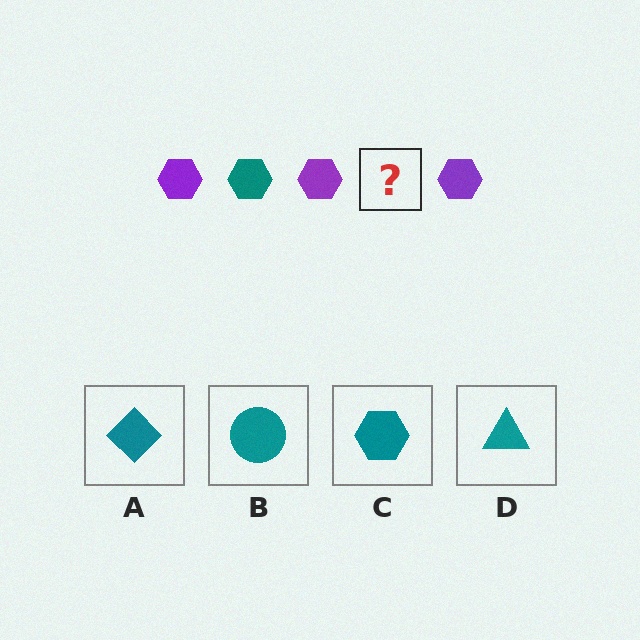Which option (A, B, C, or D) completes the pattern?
C.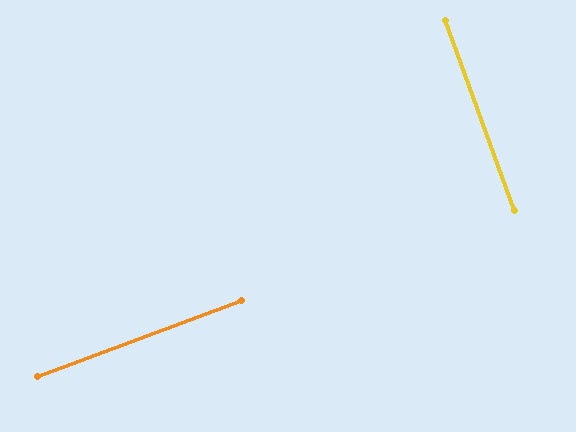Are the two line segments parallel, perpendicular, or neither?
Perpendicular — they meet at approximately 89°.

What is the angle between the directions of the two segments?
Approximately 89 degrees.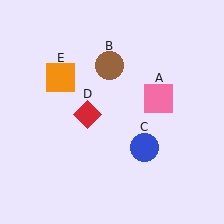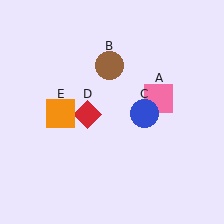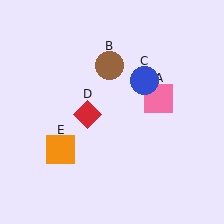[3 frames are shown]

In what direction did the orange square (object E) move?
The orange square (object E) moved down.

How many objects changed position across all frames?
2 objects changed position: blue circle (object C), orange square (object E).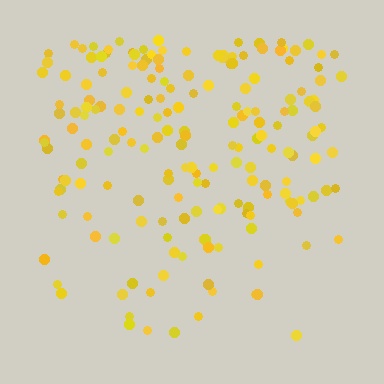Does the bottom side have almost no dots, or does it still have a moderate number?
Still a moderate number, just noticeably fewer than the top.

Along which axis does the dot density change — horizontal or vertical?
Vertical.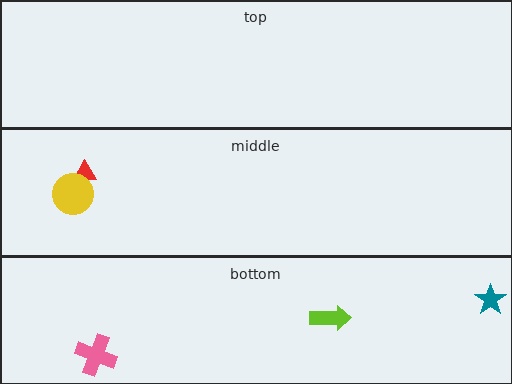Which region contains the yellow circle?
The middle region.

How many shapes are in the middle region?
2.